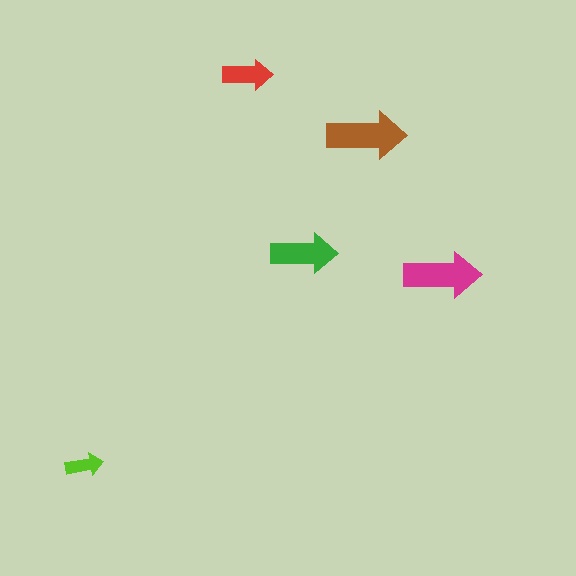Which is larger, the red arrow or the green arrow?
The green one.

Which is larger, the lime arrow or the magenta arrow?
The magenta one.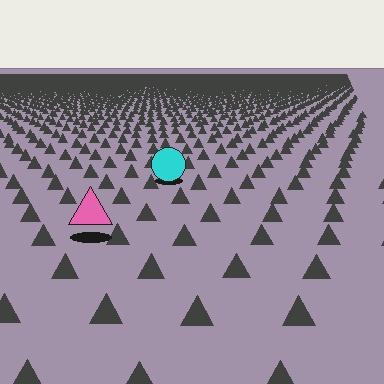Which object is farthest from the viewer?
The cyan circle is farthest from the viewer. It appears smaller and the ground texture around it is denser.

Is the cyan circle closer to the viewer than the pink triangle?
No. The pink triangle is closer — you can tell from the texture gradient: the ground texture is coarser near it.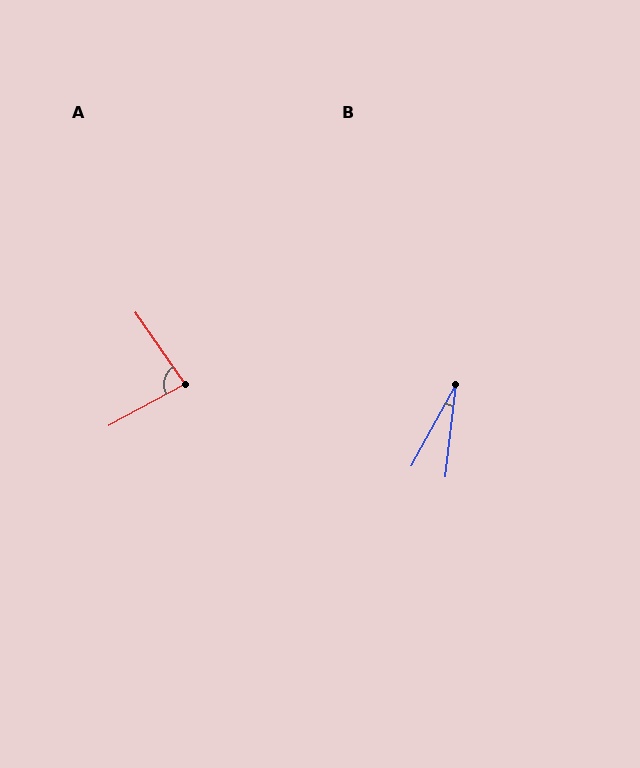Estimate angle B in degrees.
Approximately 22 degrees.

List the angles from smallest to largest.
B (22°), A (84°).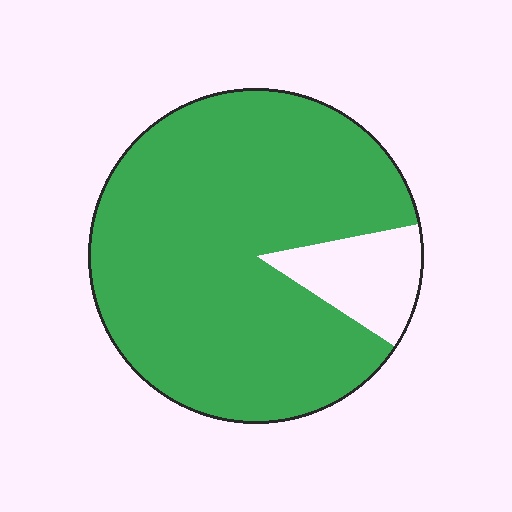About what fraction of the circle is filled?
About seven eighths (7/8).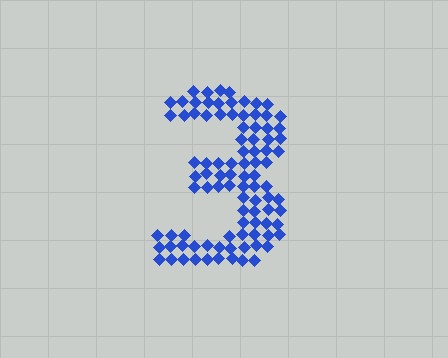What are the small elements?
The small elements are diamonds.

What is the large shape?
The large shape is the digit 3.